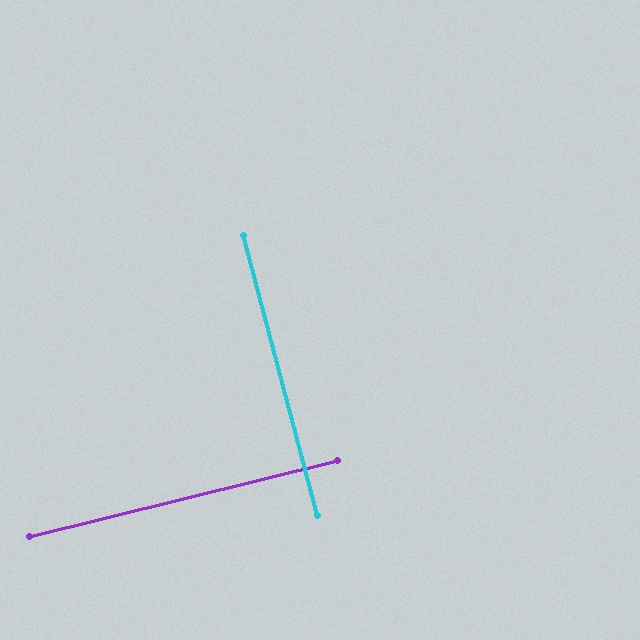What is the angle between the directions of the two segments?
Approximately 89 degrees.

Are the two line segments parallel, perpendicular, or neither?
Perpendicular — they meet at approximately 89°.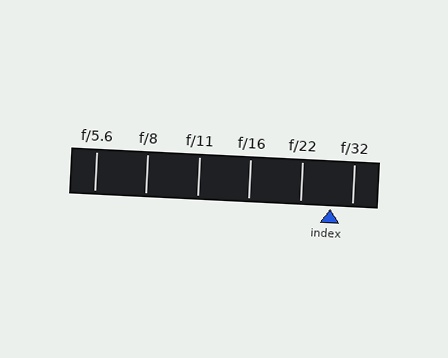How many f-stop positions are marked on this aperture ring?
There are 6 f-stop positions marked.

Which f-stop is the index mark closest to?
The index mark is closest to f/32.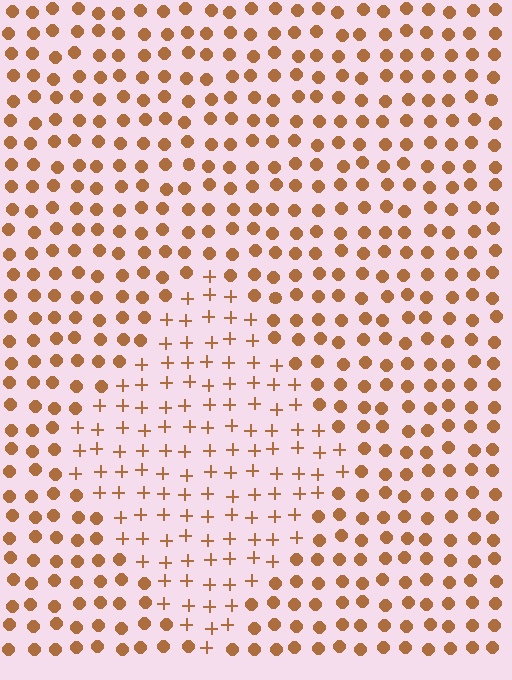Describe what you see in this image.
The image is filled with small brown elements arranged in a uniform grid. A diamond-shaped region contains plus signs, while the surrounding area contains circles. The boundary is defined purely by the change in element shape.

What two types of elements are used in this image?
The image uses plus signs inside the diamond region and circles outside it.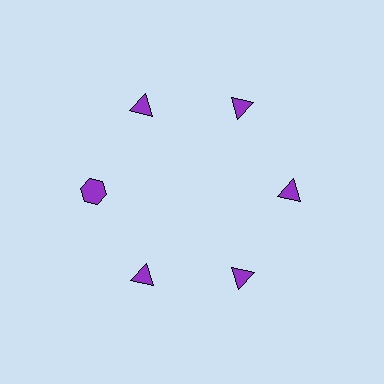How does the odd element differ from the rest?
It has a different shape: hexagon instead of triangle.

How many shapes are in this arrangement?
There are 6 shapes arranged in a ring pattern.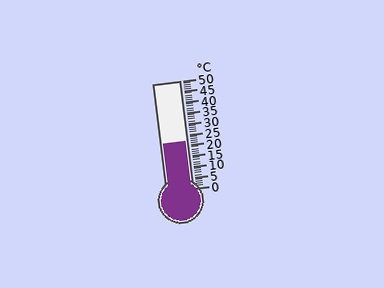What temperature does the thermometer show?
The thermometer shows approximately 22°C.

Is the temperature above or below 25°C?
The temperature is below 25°C.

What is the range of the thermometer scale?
The thermometer scale ranges from 0°C to 50°C.